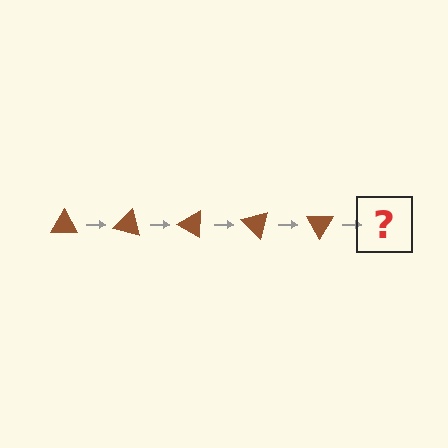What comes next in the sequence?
The next element should be a brown triangle rotated 75 degrees.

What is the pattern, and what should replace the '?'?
The pattern is that the triangle rotates 15 degrees each step. The '?' should be a brown triangle rotated 75 degrees.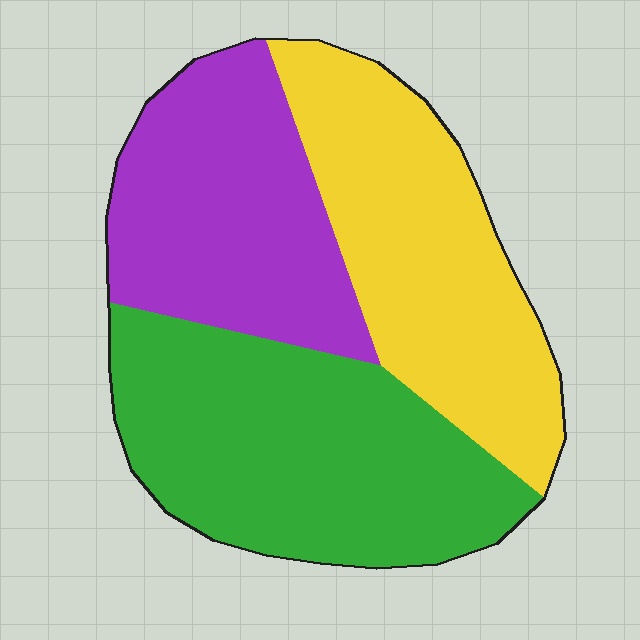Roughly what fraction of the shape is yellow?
Yellow covers 33% of the shape.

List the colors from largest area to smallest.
From largest to smallest: green, yellow, purple.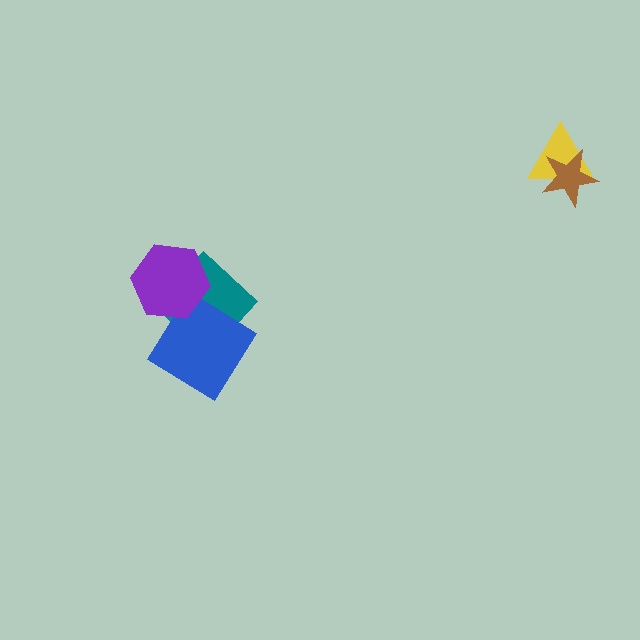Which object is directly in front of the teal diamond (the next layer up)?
The blue diamond is directly in front of the teal diamond.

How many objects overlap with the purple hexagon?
2 objects overlap with the purple hexagon.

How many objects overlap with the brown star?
1 object overlaps with the brown star.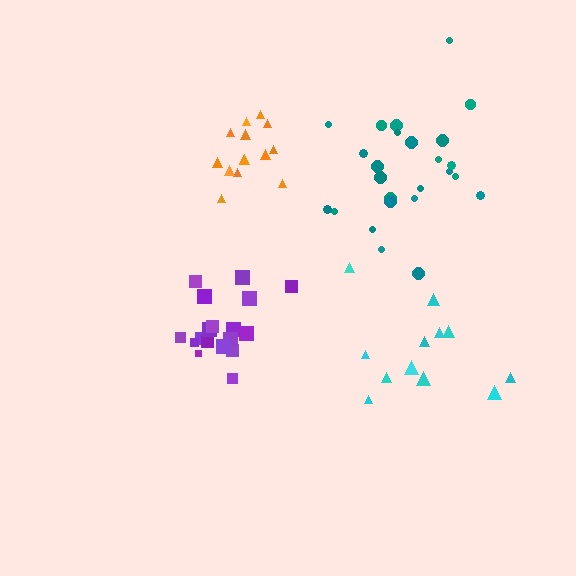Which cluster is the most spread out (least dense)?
Cyan.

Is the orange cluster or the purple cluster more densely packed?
Orange.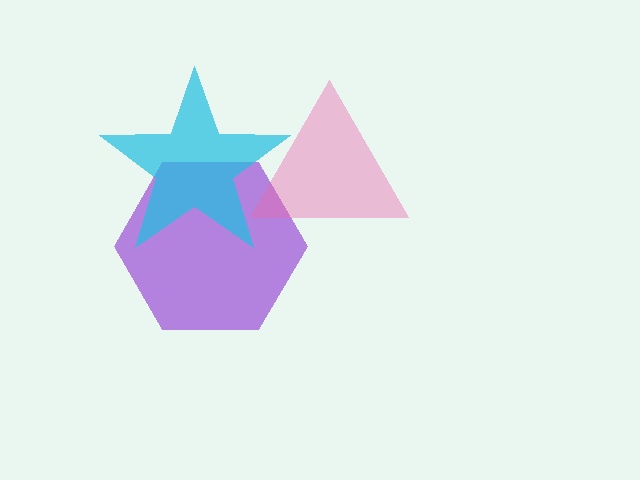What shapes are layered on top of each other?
The layered shapes are: a purple hexagon, a pink triangle, a cyan star.